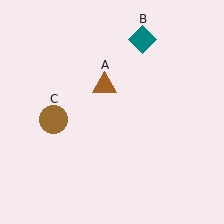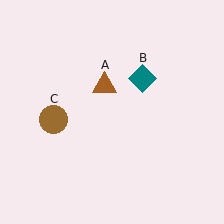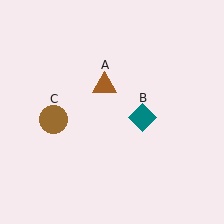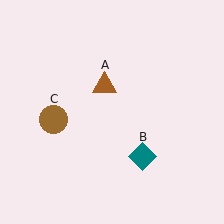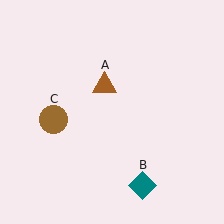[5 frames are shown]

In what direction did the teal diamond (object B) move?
The teal diamond (object B) moved down.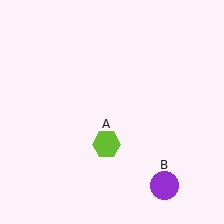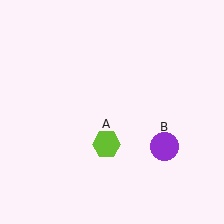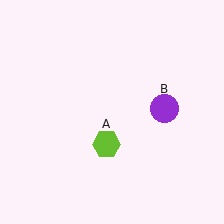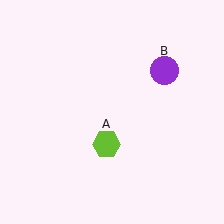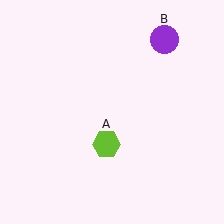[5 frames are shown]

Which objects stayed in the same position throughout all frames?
Lime hexagon (object A) remained stationary.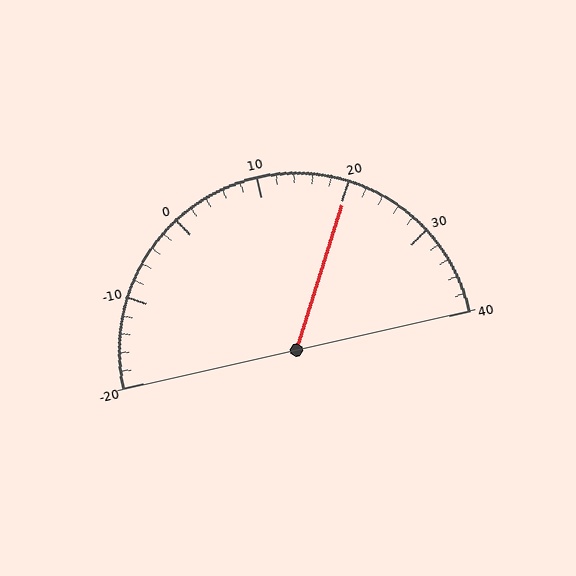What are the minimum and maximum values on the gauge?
The gauge ranges from -20 to 40.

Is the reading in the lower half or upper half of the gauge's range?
The reading is in the upper half of the range (-20 to 40).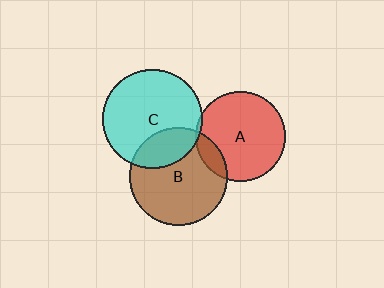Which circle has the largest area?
Circle C (cyan).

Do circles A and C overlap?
Yes.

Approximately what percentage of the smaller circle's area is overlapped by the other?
Approximately 5%.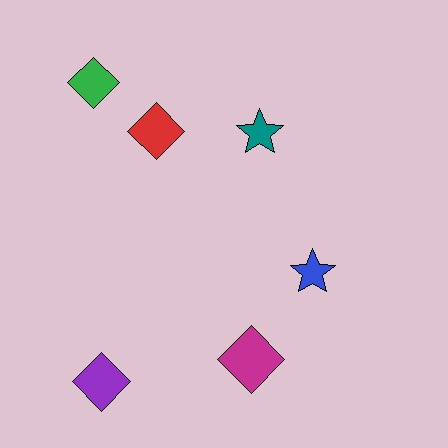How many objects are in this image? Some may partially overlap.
There are 6 objects.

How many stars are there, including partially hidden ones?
There are 2 stars.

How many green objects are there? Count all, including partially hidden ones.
There is 1 green object.